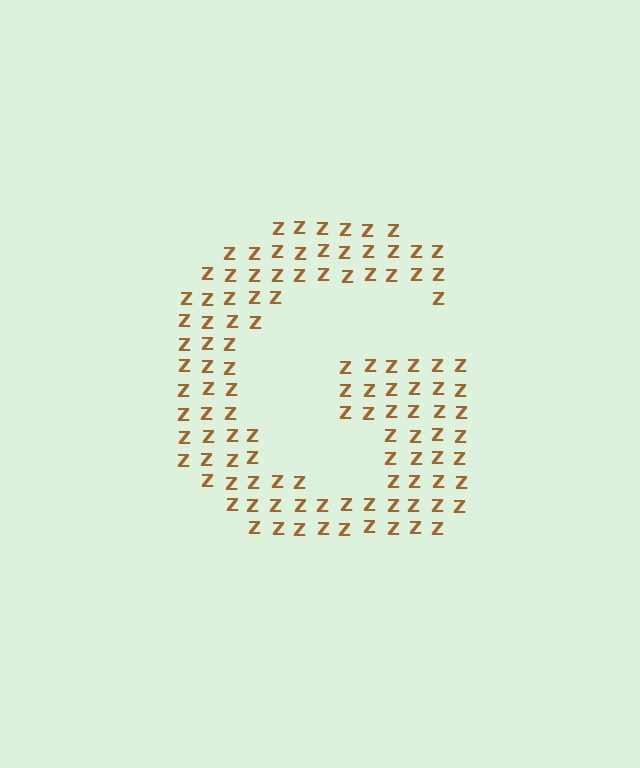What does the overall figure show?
The overall figure shows the letter G.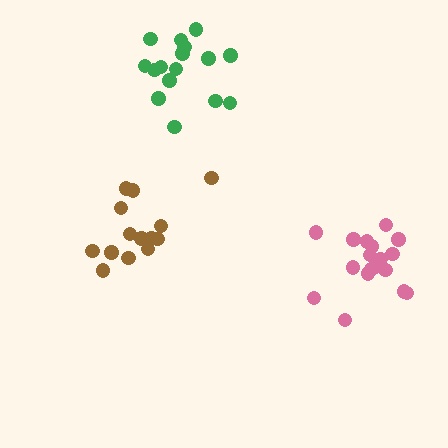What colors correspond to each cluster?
The clusters are colored: green, pink, brown.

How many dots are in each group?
Group 1: 16 dots, Group 2: 18 dots, Group 3: 14 dots (48 total).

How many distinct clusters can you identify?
There are 3 distinct clusters.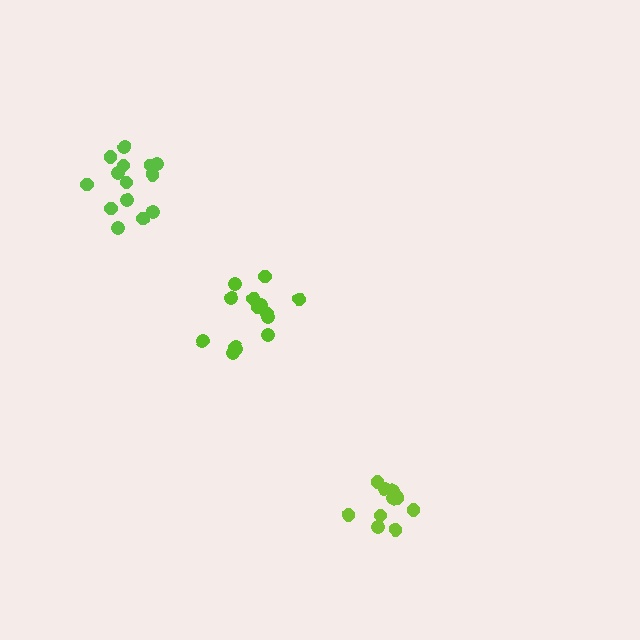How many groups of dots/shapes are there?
There are 3 groups.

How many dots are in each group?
Group 1: 10 dots, Group 2: 14 dots, Group 3: 14 dots (38 total).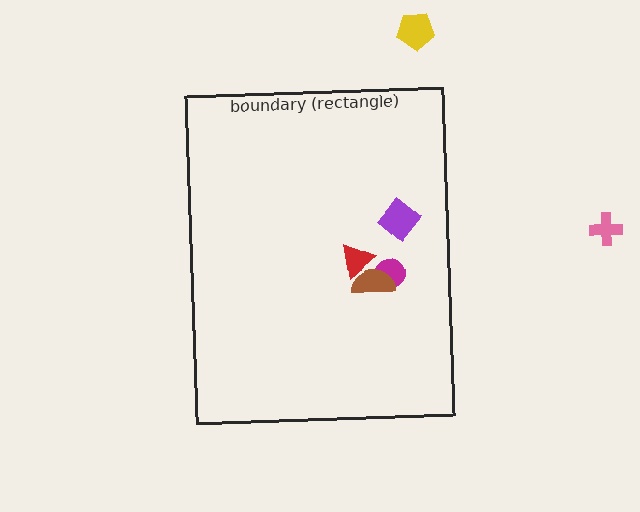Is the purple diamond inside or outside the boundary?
Inside.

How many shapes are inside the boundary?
4 inside, 2 outside.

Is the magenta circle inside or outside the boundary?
Inside.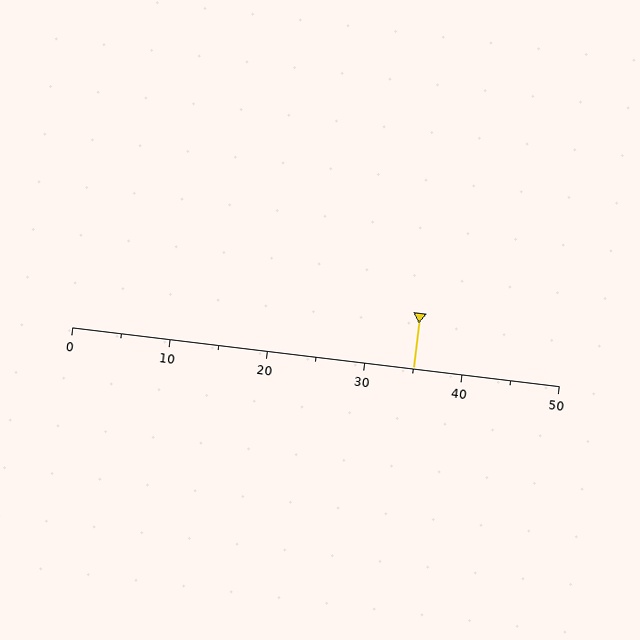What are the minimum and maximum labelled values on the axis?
The axis runs from 0 to 50.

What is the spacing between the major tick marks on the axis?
The major ticks are spaced 10 apart.